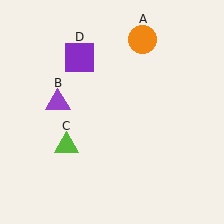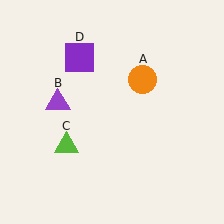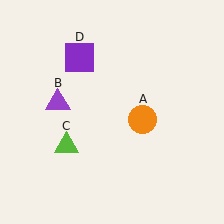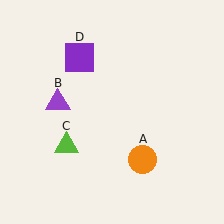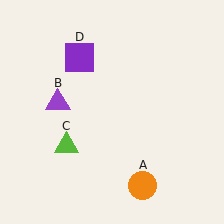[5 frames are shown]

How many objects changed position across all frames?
1 object changed position: orange circle (object A).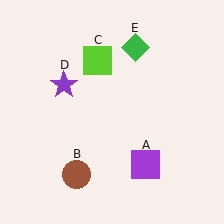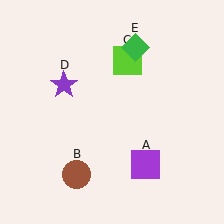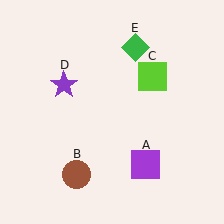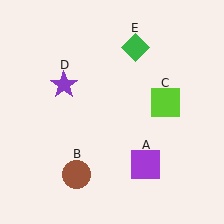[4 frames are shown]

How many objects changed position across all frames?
1 object changed position: lime square (object C).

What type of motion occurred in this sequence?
The lime square (object C) rotated clockwise around the center of the scene.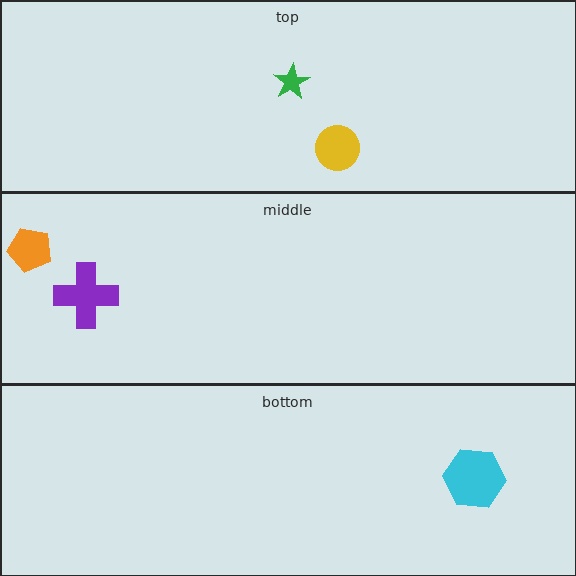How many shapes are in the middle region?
2.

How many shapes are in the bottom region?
1.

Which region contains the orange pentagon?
The middle region.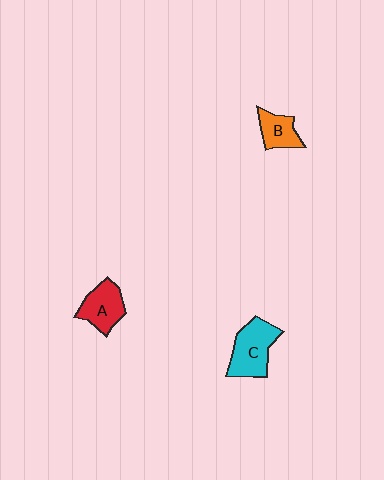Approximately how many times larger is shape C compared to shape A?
Approximately 1.3 times.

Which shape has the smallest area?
Shape B (orange).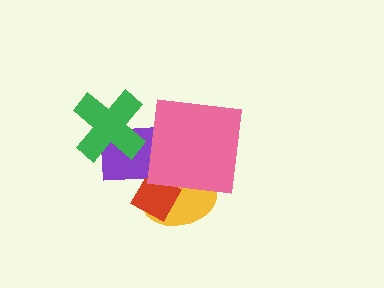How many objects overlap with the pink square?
2 objects overlap with the pink square.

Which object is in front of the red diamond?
The purple rectangle is in front of the red diamond.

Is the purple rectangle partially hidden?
Yes, it is partially covered by another shape.